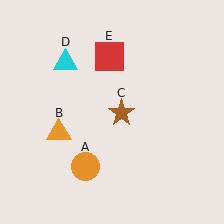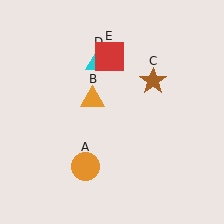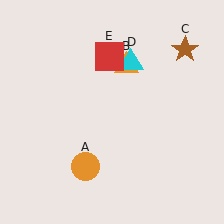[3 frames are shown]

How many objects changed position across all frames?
3 objects changed position: orange triangle (object B), brown star (object C), cyan triangle (object D).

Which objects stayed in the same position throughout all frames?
Orange circle (object A) and red square (object E) remained stationary.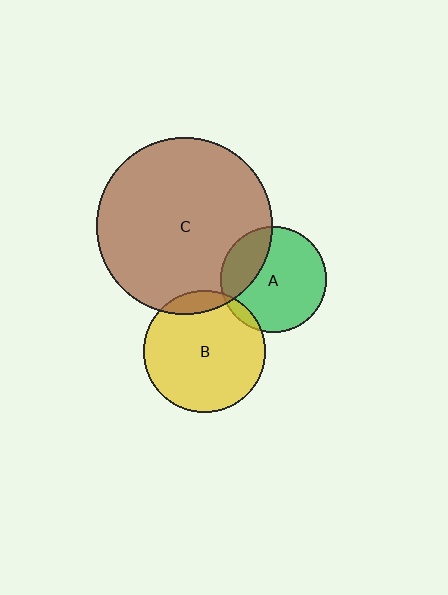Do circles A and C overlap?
Yes.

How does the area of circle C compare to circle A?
Approximately 2.8 times.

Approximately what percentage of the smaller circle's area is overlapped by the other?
Approximately 25%.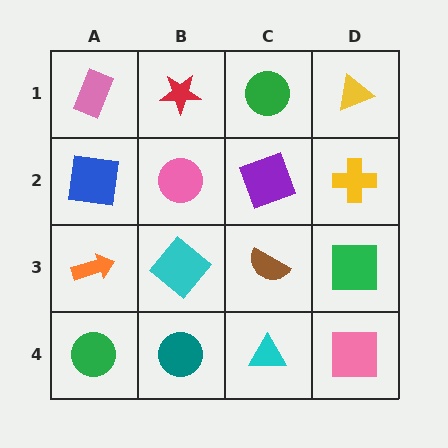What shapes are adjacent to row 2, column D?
A yellow triangle (row 1, column D), a green square (row 3, column D), a purple square (row 2, column C).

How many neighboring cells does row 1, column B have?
3.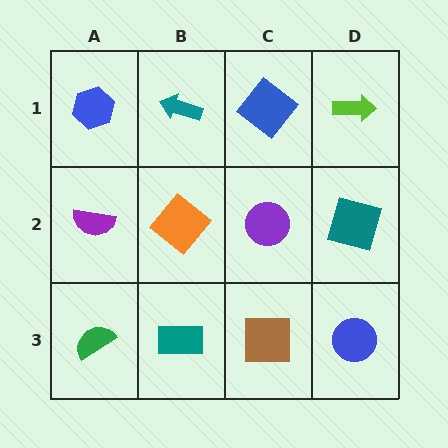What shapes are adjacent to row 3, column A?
A purple semicircle (row 2, column A), a teal rectangle (row 3, column B).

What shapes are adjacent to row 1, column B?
An orange diamond (row 2, column B), a blue hexagon (row 1, column A), a blue diamond (row 1, column C).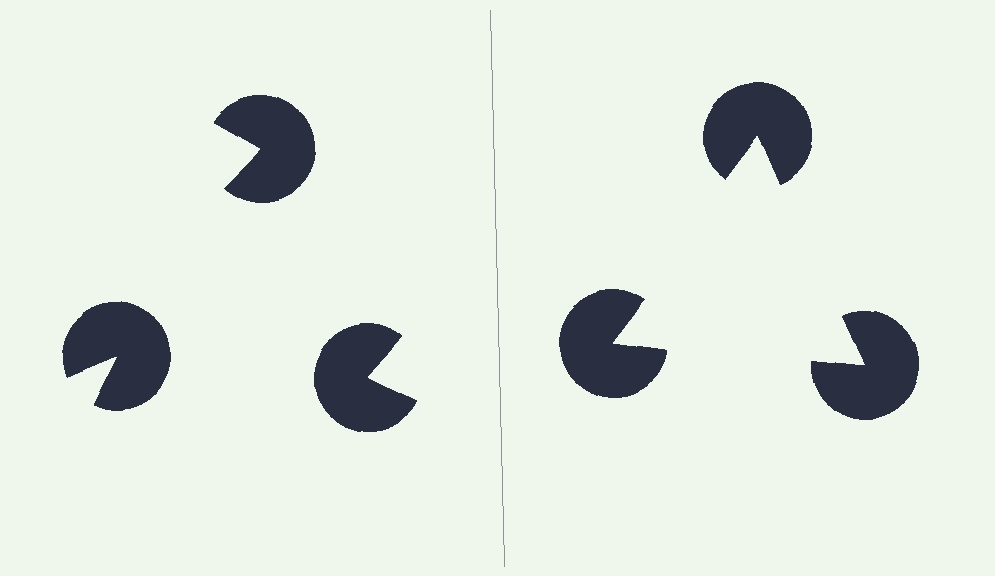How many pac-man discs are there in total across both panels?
6 — 3 on each side.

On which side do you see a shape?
An illusory triangle appears on the right side. On the left side the wedge cuts are rotated, so no coherent shape forms.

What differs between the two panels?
The pac-man discs are positioned identically on both sides; only the wedge orientations differ. On the right they align to a triangle; on the left they are misaligned.